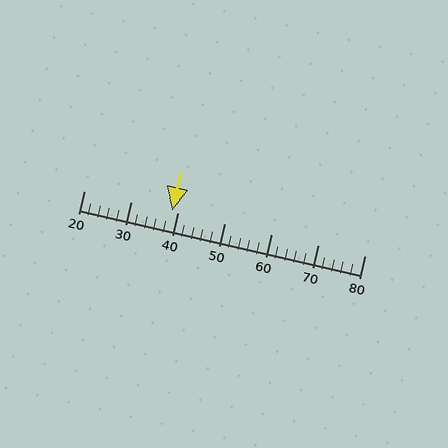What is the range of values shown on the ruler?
The ruler shows values from 20 to 80.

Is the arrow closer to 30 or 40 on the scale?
The arrow is closer to 40.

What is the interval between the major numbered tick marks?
The major tick marks are spaced 10 units apart.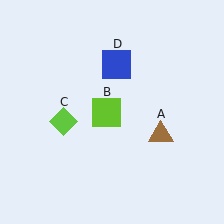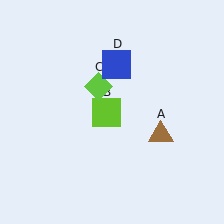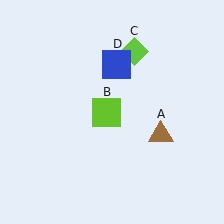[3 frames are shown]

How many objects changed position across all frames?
1 object changed position: lime diamond (object C).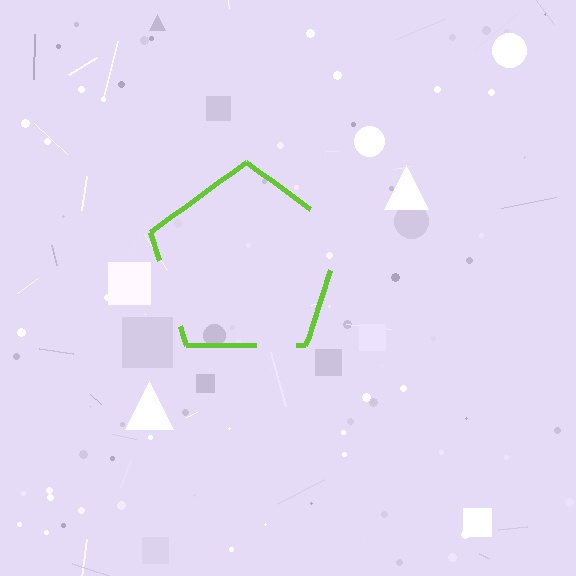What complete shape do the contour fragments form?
The contour fragments form a pentagon.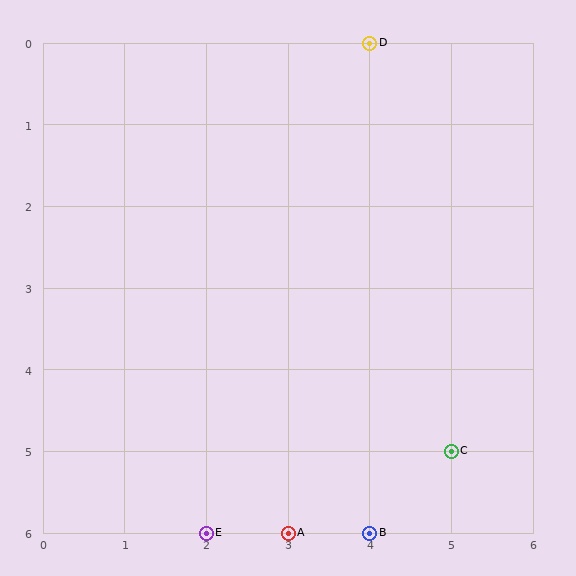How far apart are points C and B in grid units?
Points C and B are 1 column and 1 row apart (about 1.4 grid units diagonally).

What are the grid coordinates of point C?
Point C is at grid coordinates (5, 5).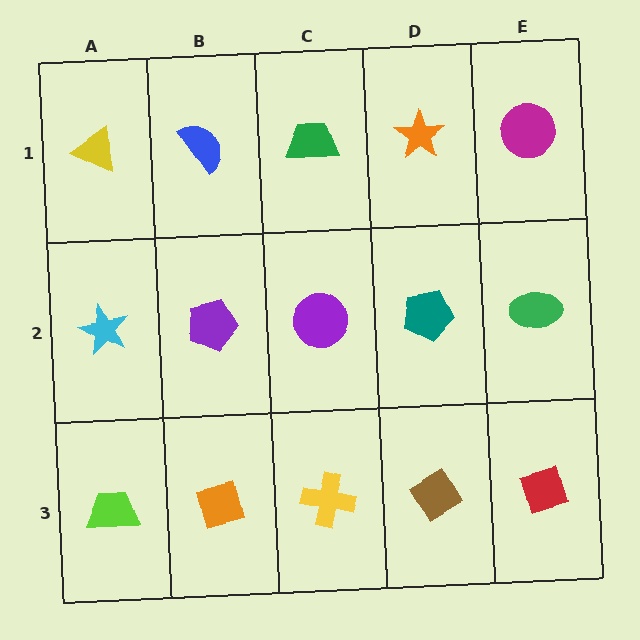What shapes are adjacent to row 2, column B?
A blue semicircle (row 1, column B), an orange diamond (row 3, column B), a cyan star (row 2, column A), a purple circle (row 2, column C).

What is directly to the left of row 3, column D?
A yellow cross.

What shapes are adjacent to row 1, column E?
A green ellipse (row 2, column E), an orange star (row 1, column D).